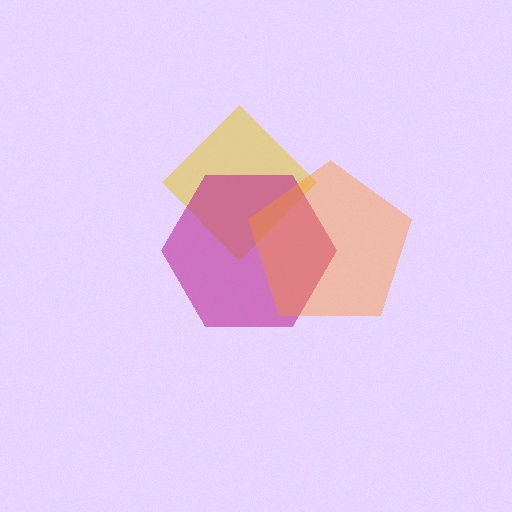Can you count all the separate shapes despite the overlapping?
Yes, there are 3 separate shapes.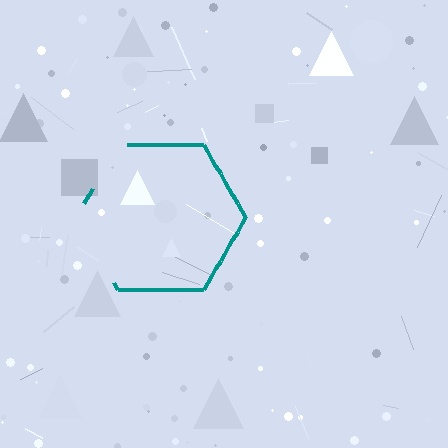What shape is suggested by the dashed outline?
The dashed outline suggests a hexagon.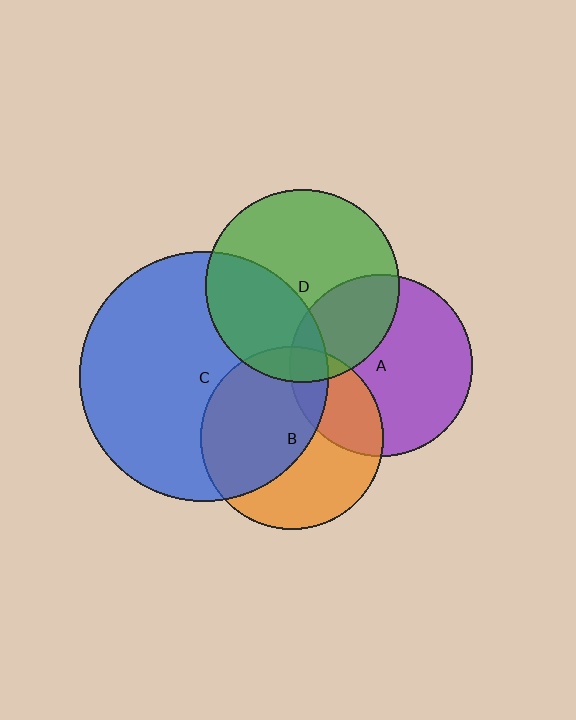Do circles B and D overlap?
Yes.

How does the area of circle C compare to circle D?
Approximately 1.7 times.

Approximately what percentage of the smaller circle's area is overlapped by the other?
Approximately 10%.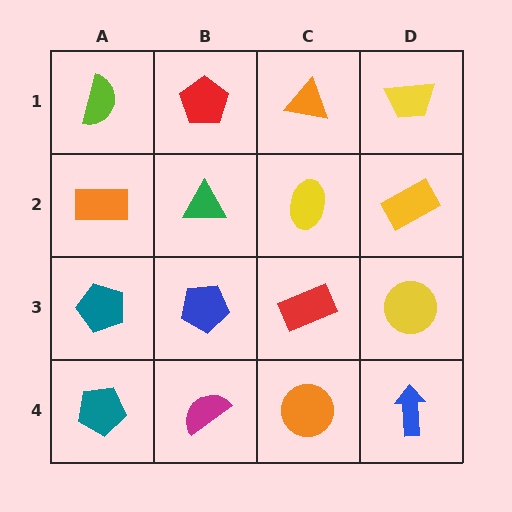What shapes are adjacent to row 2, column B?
A red pentagon (row 1, column B), a blue pentagon (row 3, column B), an orange rectangle (row 2, column A), a yellow ellipse (row 2, column C).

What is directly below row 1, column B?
A green triangle.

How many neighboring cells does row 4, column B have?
3.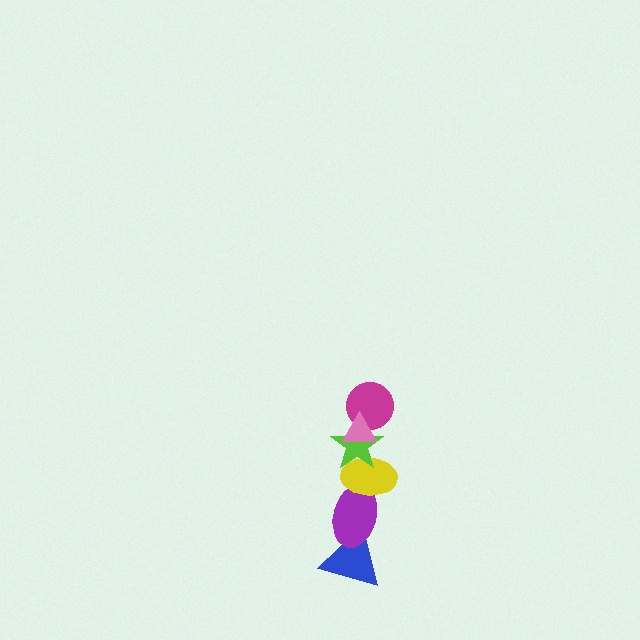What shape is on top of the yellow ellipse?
The lime star is on top of the yellow ellipse.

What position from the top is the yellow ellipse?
The yellow ellipse is 4th from the top.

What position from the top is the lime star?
The lime star is 3rd from the top.